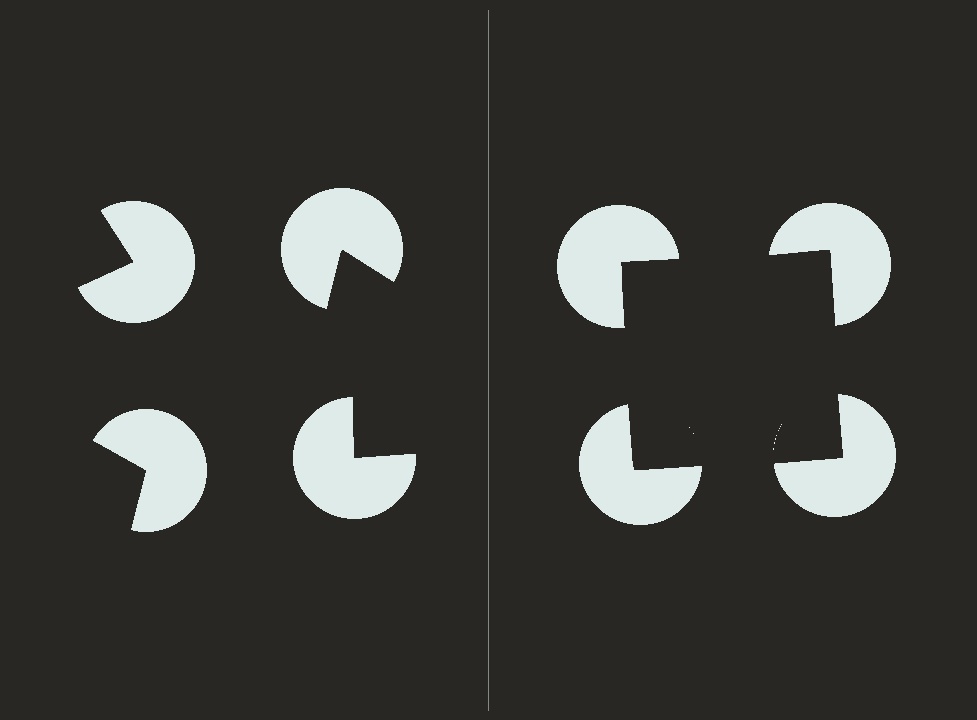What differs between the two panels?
The pac-man discs are positioned identically on both sides; only the wedge orientations differ. On the right they align to a square; on the left they are misaligned.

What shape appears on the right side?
An illusory square.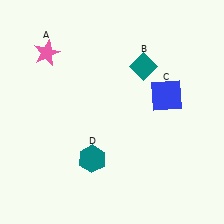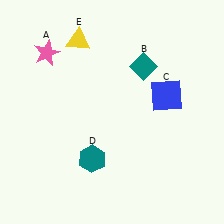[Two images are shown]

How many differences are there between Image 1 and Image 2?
There is 1 difference between the two images.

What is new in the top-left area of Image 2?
A yellow triangle (E) was added in the top-left area of Image 2.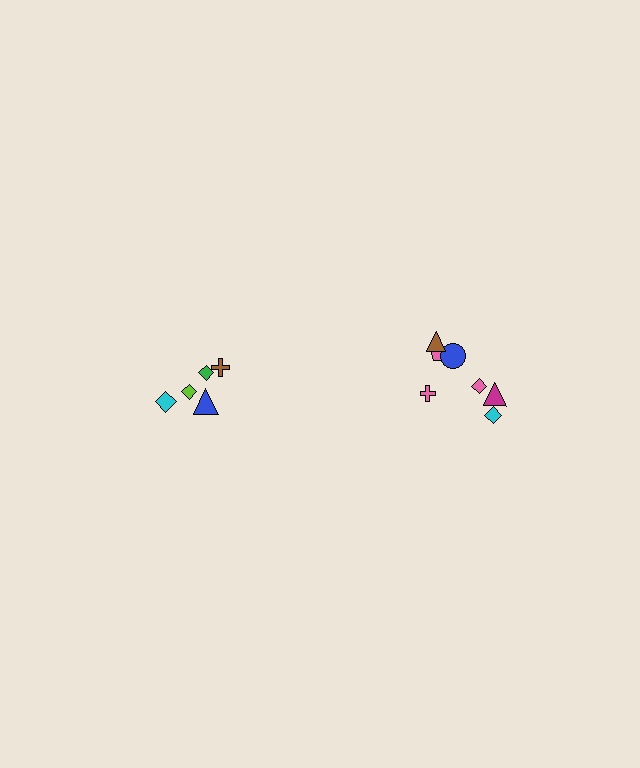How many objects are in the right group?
There are 7 objects.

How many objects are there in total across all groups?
There are 12 objects.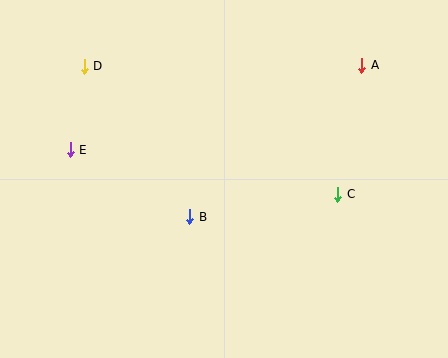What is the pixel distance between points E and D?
The distance between E and D is 85 pixels.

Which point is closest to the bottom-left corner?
Point E is closest to the bottom-left corner.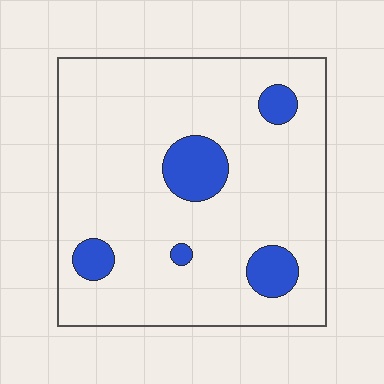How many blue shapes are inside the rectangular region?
5.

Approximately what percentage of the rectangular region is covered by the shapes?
Approximately 10%.